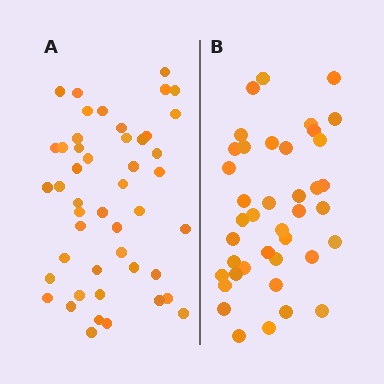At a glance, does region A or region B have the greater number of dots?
Region A (the left region) has more dots.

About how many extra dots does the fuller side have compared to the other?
Region A has roughly 8 or so more dots than region B.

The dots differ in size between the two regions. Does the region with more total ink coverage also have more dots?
No. Region B has more total ink coverage because its dots are larger, but region A actually contains more individual dots. Total area can be misleading — the number of items is what matters here.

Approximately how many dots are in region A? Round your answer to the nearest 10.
About 50 dots. (The exact count is 47, which rounds to 50.)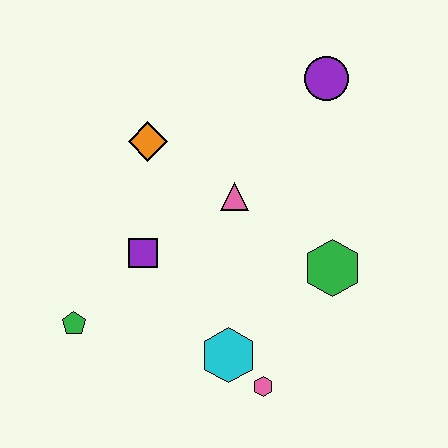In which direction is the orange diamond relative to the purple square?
The orange diamond is above the purple square.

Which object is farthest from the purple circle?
The green pentagon is farthest from the purple circle.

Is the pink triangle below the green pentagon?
No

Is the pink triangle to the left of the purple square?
No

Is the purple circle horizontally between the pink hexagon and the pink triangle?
No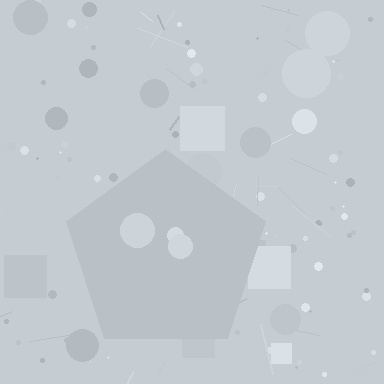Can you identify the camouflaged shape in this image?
The camouflaged shape is a pentagon.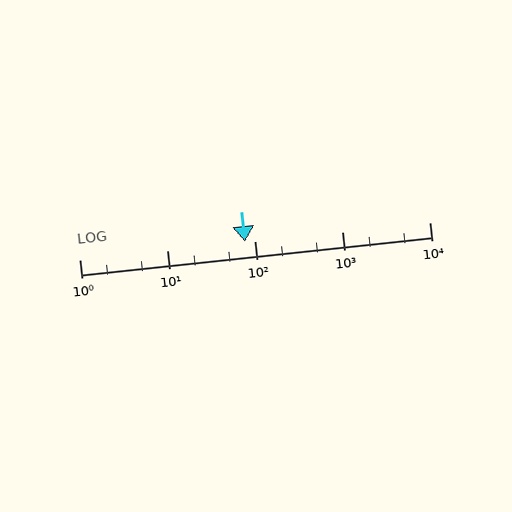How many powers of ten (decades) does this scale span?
The scale spans 4 decades, from 1 to 10000.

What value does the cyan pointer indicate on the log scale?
The pointer indicates approximately 79.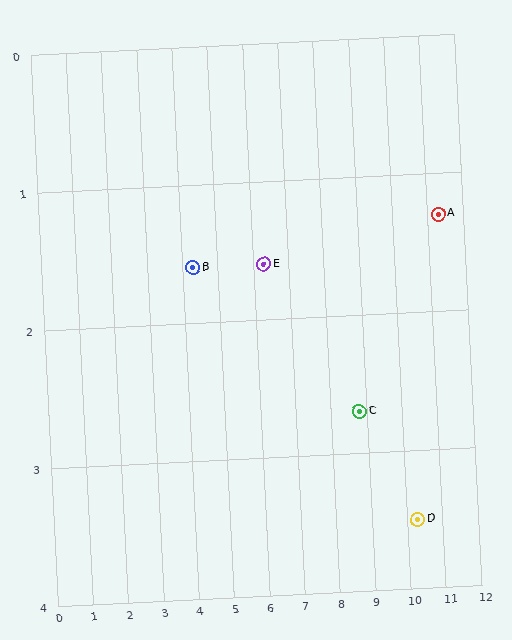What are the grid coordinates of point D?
Point D is at approximately (10.3, 3.5).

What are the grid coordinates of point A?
Point A is at approximately (11.3, 1.3).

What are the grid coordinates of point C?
Point C is at approximately (8.8, 2.7).